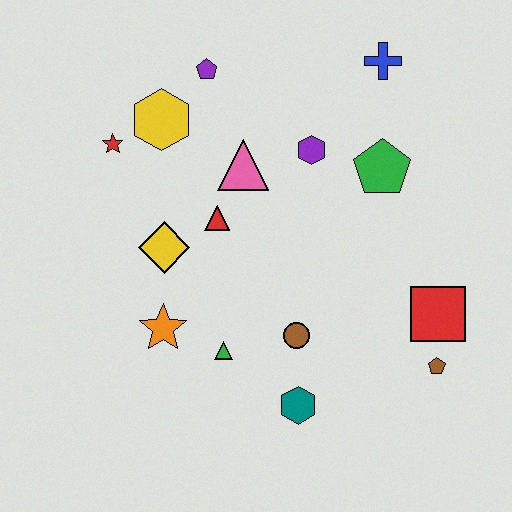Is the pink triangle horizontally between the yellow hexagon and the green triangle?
No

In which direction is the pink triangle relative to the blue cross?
The pink triangle is to the left of the blue cross.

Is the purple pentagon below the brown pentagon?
No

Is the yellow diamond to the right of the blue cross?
No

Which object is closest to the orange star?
The green triangle is closest to the orange star.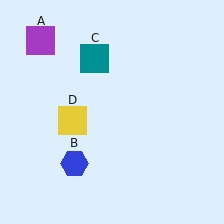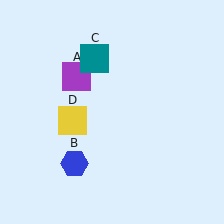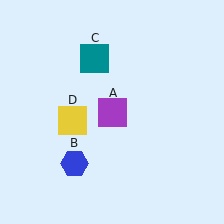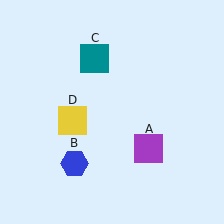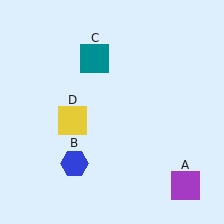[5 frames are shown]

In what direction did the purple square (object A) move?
The purple square (object A) moved down and to the right.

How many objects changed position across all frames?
1 object changed position: purple square (object A).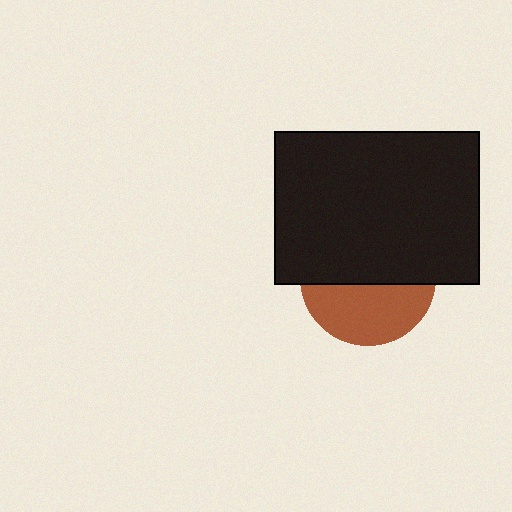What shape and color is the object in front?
The object in front is a black rectangle.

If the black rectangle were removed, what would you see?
You would see the complete brown circle.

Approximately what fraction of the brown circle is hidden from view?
Roughly 57% of the brown circle is hidden behind the black rectangle.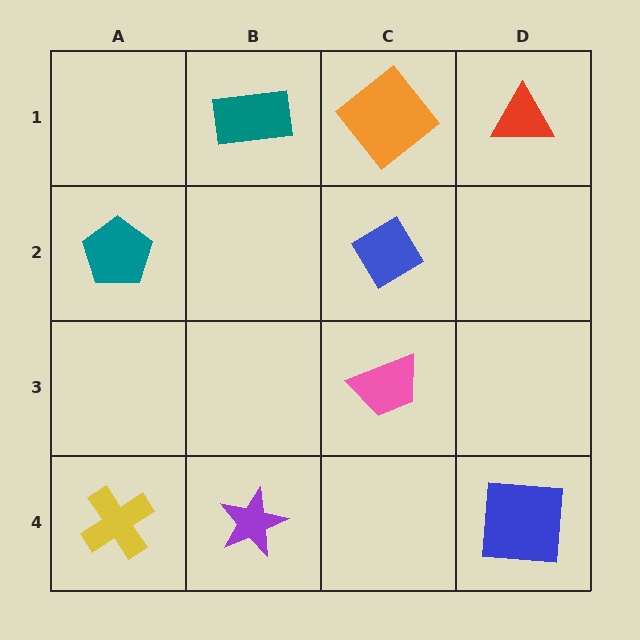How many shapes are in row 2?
2 shapes.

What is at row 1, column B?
A teal rectangle.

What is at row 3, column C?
A pink trapezoid.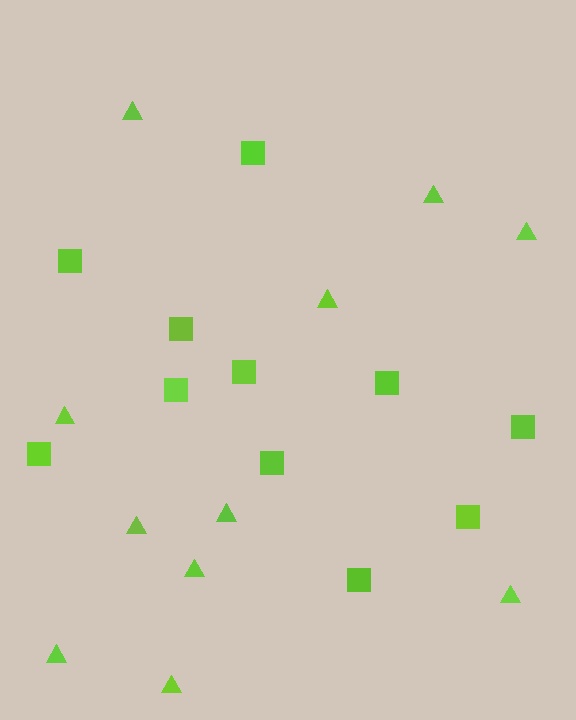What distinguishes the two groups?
There are 2 groups: one group of squares (11) and one group of triangles (11).